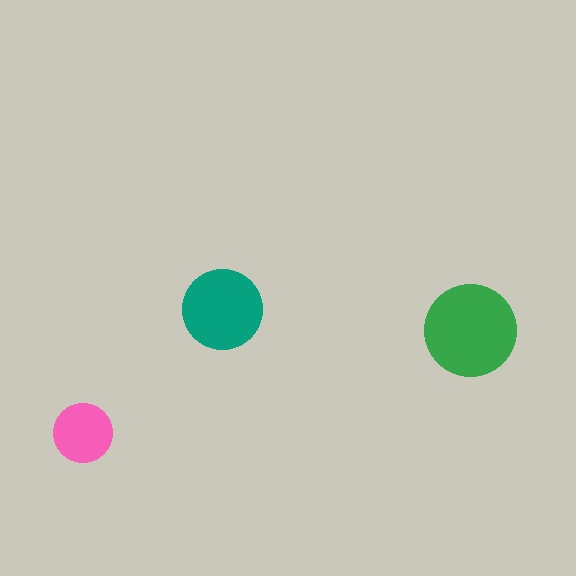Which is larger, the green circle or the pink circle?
The green one.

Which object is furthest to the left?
The pink circle is leftmost.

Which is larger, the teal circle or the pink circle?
The teal one.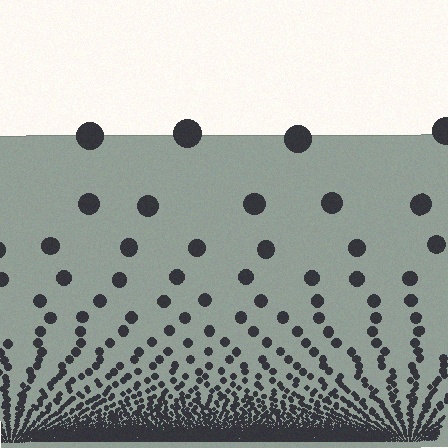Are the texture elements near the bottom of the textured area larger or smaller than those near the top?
Smaller. The gradient is inverted — elements near the bottom are smaller and denser.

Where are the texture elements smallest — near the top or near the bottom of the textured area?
Near the bottom.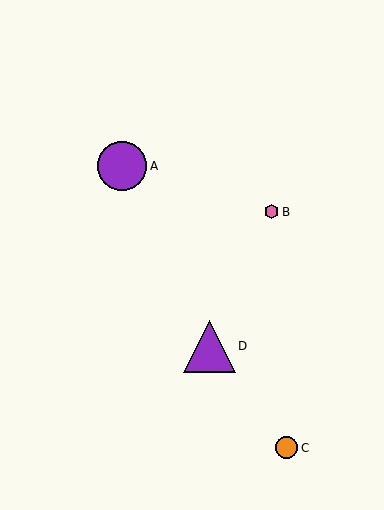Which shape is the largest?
The purple triangle (labeled D) is the largest.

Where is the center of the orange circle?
The center of the orange circle is at (287, 448).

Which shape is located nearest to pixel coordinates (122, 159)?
The purple circle (labeled A) at (122, 166) is nearest to that location.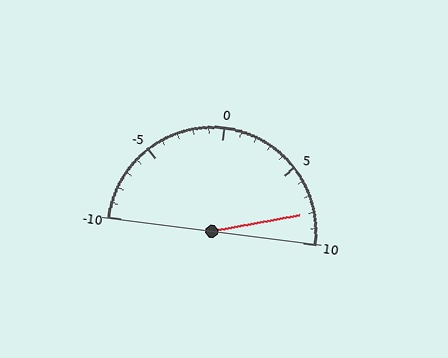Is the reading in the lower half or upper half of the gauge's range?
The reading is in the upper half of the range (-10 to 10).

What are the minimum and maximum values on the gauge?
The gauge ranges from -10 to 10.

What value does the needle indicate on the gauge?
The needle indicates approximately 8.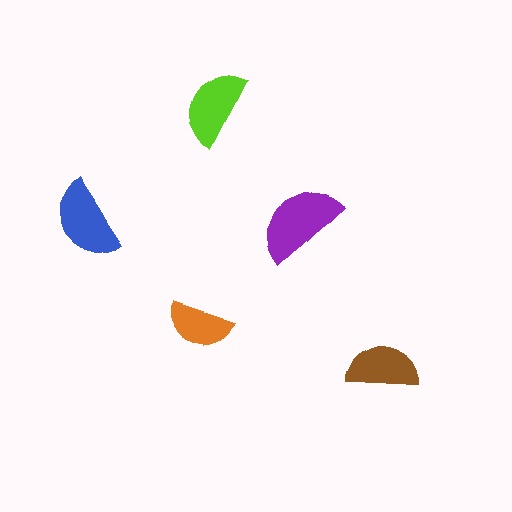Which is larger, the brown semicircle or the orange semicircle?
The brown one.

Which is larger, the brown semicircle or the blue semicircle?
The blue one.